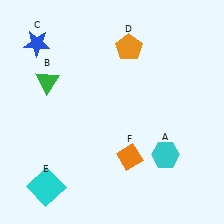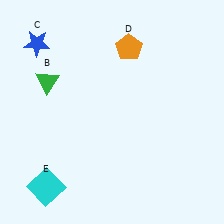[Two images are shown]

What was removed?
The orange diamond (F), the cyan hexagon (A) were removed in Image 2.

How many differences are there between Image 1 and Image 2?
There are 2 differences between the two images.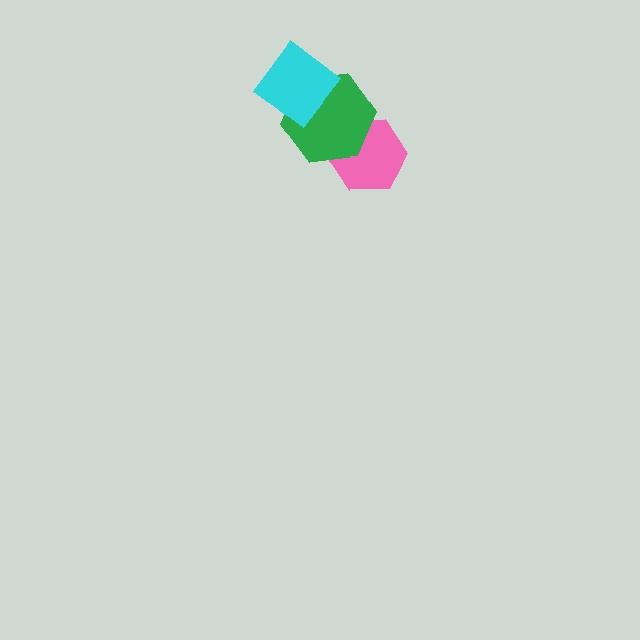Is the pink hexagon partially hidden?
Yes, it is partially covered by another shape.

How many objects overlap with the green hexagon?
2 objects overlap with the green hexagon.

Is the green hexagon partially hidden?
Yes, it is partially covered by another shape.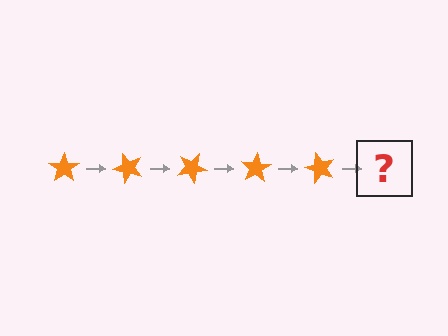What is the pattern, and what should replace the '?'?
The pattern is that the star rotates 50 degrees each step. The '?' should be an orange star rotated 250 degrees.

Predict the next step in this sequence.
The next step is an orange star rotated 250 degrees.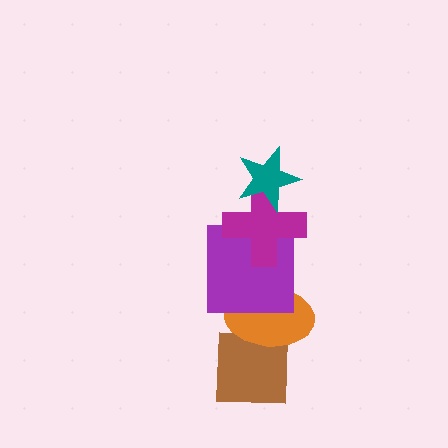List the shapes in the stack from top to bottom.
From top to bottom: the teal star, the magenta cross, the purple square, the orange ellipse, the brown square.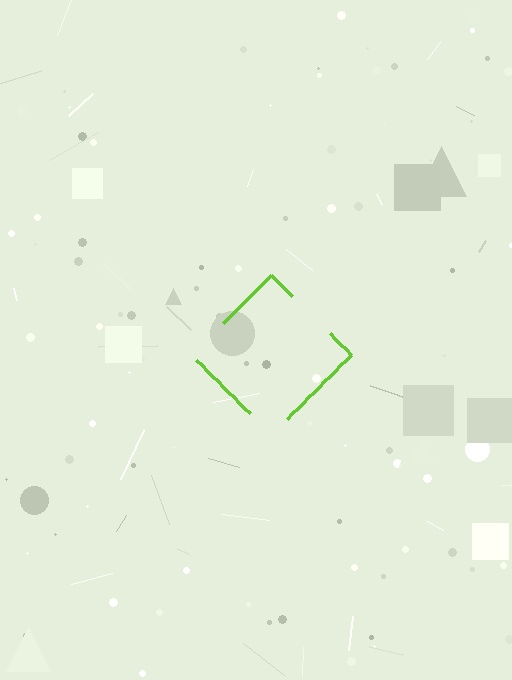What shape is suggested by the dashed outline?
The dashed outline suggests a diamond.